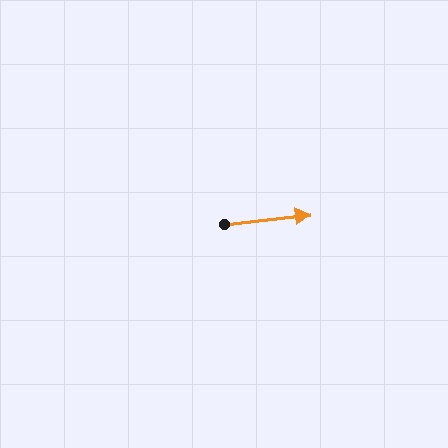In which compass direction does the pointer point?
East.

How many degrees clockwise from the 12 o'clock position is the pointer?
Approximately 84 degrees.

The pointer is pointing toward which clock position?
Roughly 3 o'clock.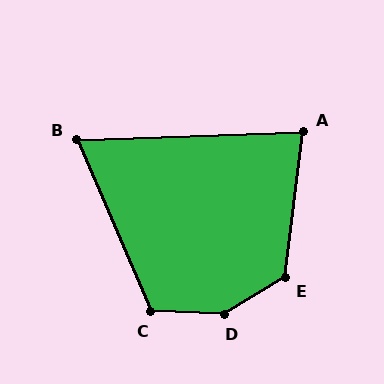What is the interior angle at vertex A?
Approximately 81 degrees (acute).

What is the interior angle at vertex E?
Approximately 128 degrees (obtuse).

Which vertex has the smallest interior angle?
B, at approximately 69 degrees.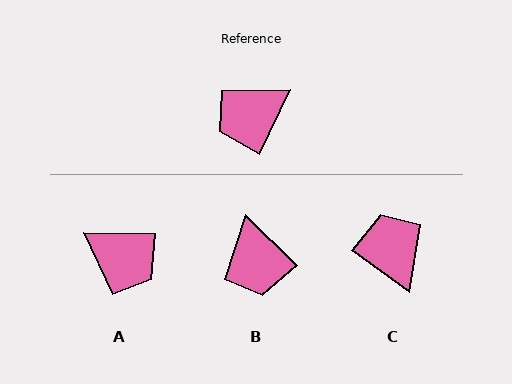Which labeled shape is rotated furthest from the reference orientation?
A, about 115 degrees away.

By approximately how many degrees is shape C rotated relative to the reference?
Approximately 100 degrees clockwise.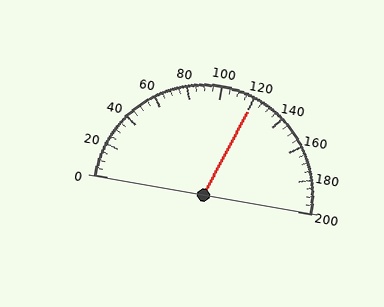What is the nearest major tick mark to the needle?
The nearest major tick mark is 120.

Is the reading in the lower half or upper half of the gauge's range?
The reading is in the upper half of the range (0 to 200).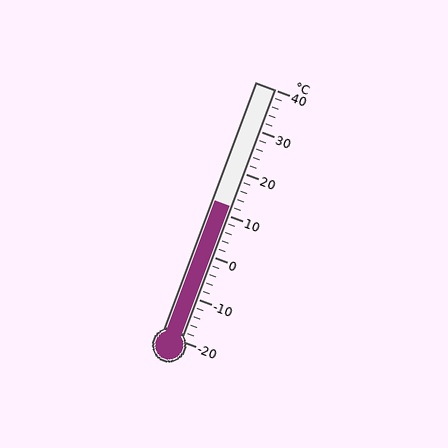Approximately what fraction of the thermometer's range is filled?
The thermometer is filled to approximately 55% of its range.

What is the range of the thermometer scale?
The thermometer scale ranges from -20°C to 40°C.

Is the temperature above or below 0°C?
The temperature is above 0°C.